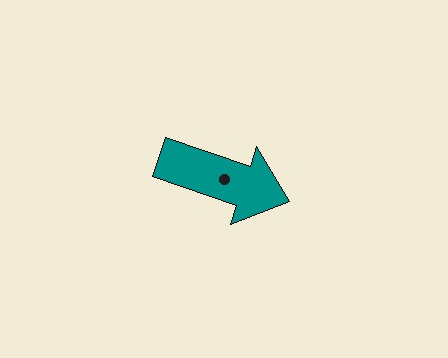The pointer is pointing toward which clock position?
Roughly 4 o'clock.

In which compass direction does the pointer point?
East.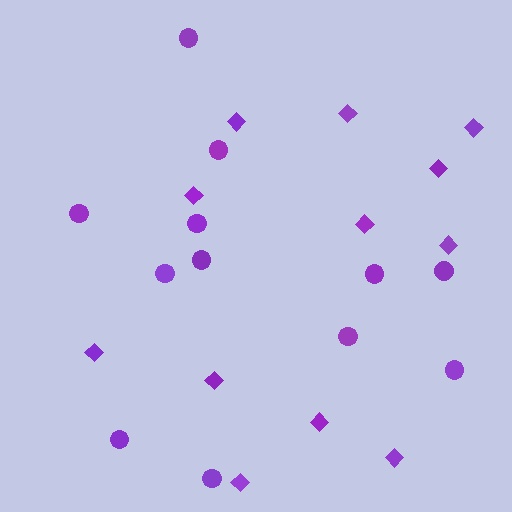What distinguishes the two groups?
There are 2 groups: one group of circles (12) and one group of diamonds (12).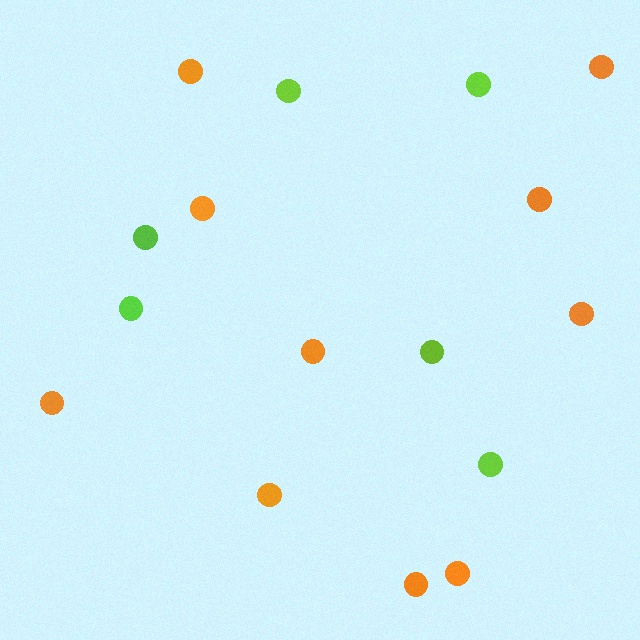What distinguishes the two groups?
There are 2 groups: one group of lime circles (6) and one group of orange circles (10).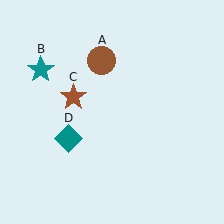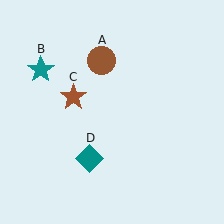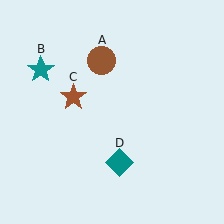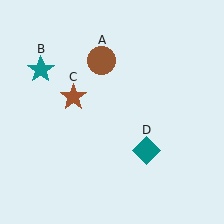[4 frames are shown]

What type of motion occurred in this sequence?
The teal diamond (object D) rotated counterclockwise around the center of the scene.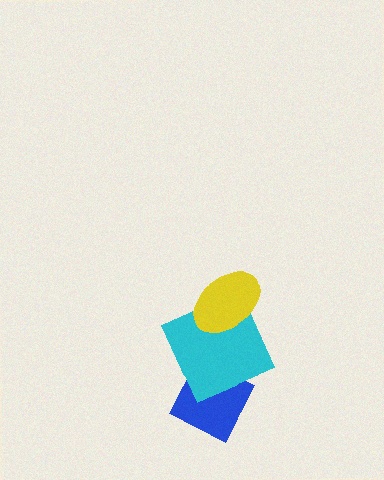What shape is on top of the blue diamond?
The cyan square is on top of the blue diamond.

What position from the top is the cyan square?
The cyan square is 2nd from the top.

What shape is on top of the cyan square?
The yellow ellipse is on top of the cyan square.